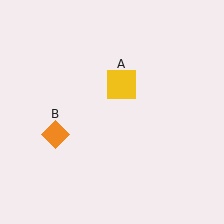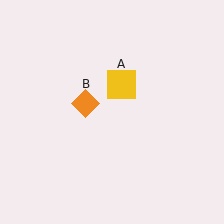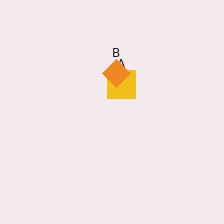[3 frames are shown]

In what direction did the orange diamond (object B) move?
The orange diamond (object B) moved up and to the right.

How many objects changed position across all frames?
1 object changed position: orange diamond (object B).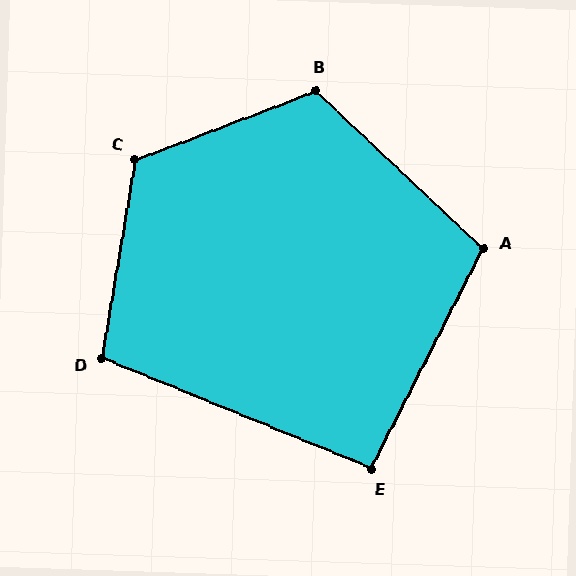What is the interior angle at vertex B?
Approximately 116 degrees (obtuse).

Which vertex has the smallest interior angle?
E, at approximately 95 degrees.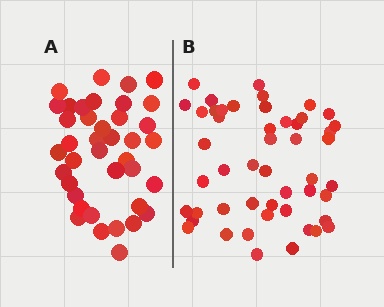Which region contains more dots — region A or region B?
Region B (the right region) has more dots.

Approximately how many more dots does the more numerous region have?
Region B has roughly 10 or so more dots than region A.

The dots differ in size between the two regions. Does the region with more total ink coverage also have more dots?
No. Region A has more total ink coverage because its dots are larger, but region B actually contains more individual dots. Total area can be misleading — the number of items is what matters here.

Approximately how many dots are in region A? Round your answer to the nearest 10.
About 40 dots. (The exact count is 39, which rounds to 40.)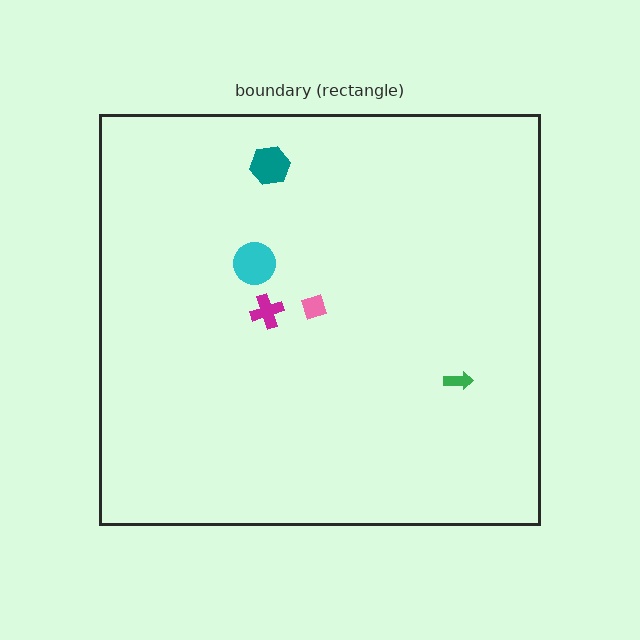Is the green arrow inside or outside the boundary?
Inside.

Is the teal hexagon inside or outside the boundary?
Inside.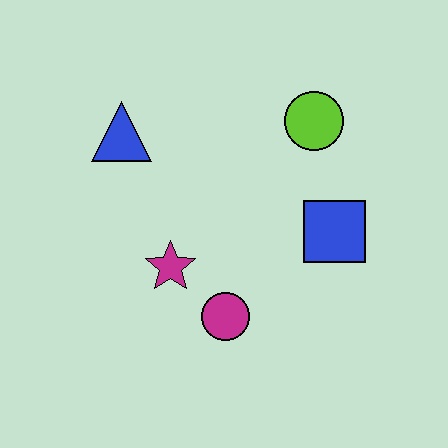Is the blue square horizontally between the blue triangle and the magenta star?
No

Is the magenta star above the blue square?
No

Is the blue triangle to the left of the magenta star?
Yes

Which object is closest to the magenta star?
The magenta circle is closest to the magenta star.